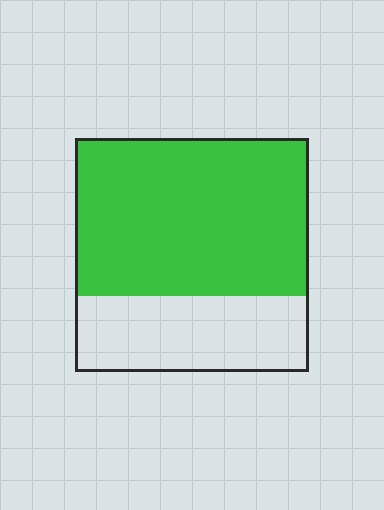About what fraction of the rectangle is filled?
About two thirds (2/3).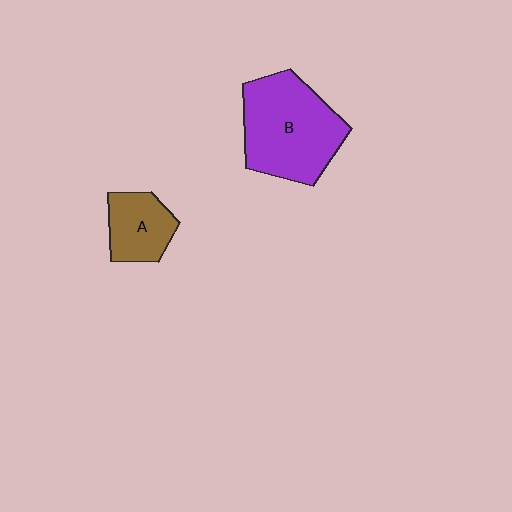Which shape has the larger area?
Shape B (purple).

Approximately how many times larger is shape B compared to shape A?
Approximately 2.1 times.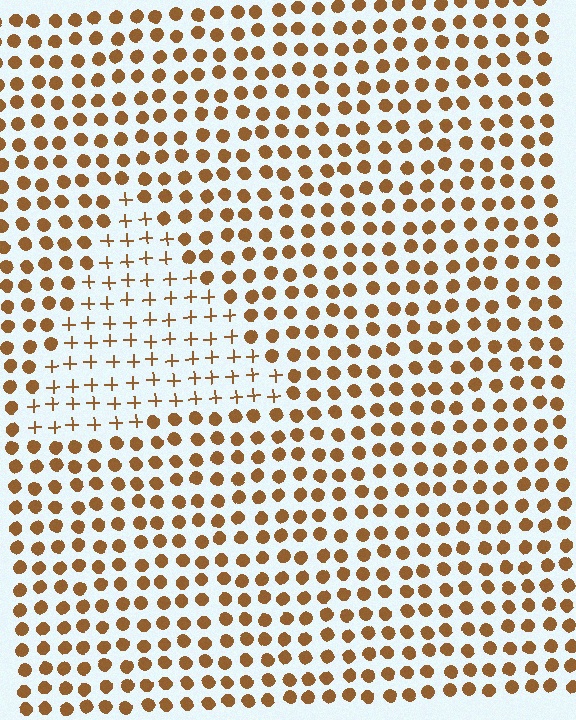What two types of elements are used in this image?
The image uses plus signs inside the triangle region and circles outside it.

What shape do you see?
I see a triangle.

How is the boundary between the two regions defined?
The boundary is defined by a change in element shape: plus signs inside vs. circles outside. All elements share the same color and spacing.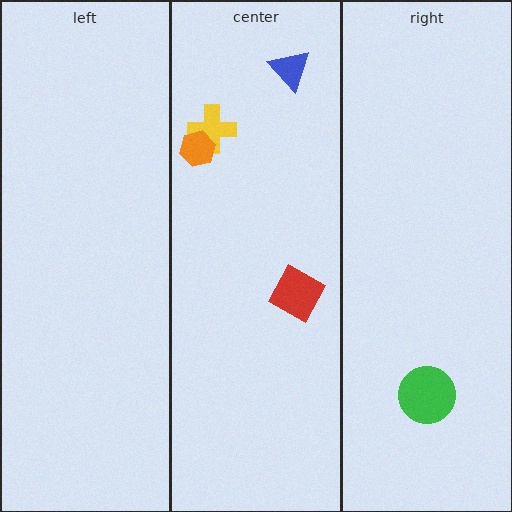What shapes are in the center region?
The blue triangle, the red square, the yellow cross, the orange hexagon.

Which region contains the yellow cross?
The center region.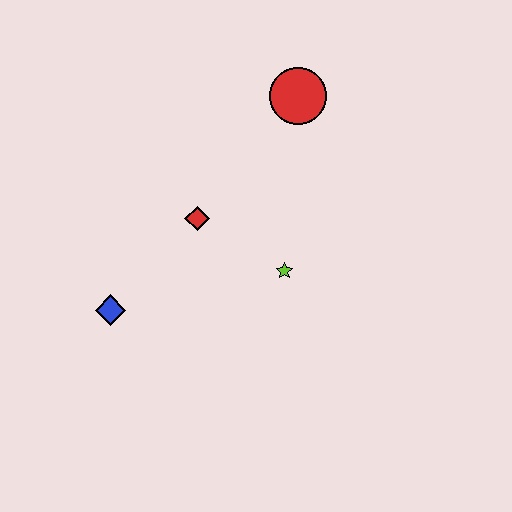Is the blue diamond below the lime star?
Yes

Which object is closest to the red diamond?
The lime star is closest to the red diamond.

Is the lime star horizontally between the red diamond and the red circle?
Yes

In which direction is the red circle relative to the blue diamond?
The red circle is above the blue diamond.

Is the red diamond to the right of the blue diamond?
Yes